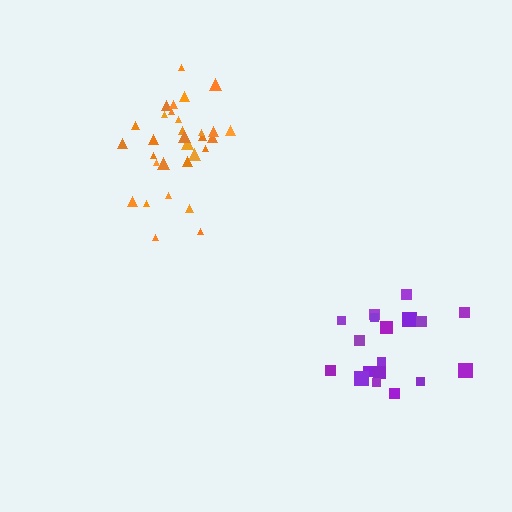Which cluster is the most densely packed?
Orange.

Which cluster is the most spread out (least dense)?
Purple.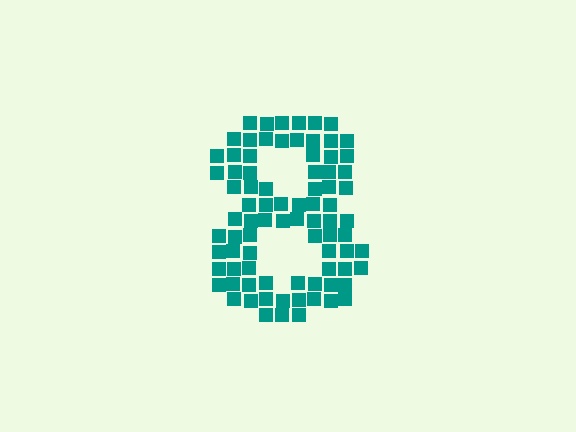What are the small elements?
The small elements are squares.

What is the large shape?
The large shape is the digit 8.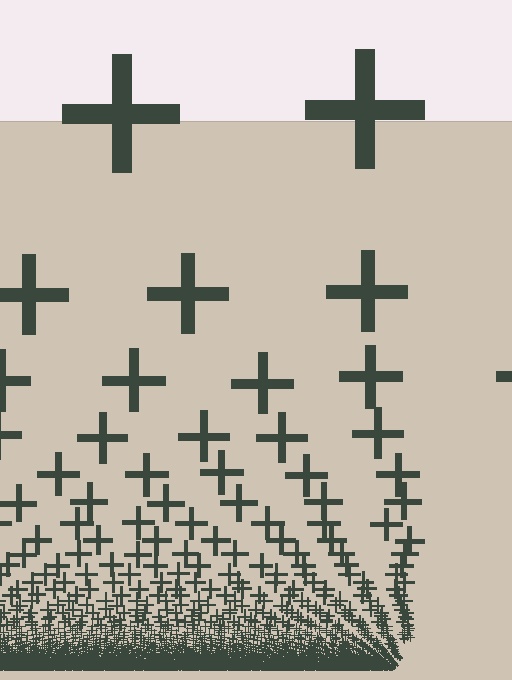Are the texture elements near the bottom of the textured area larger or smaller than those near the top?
Smaller. The gradient is inverted — elements near the bottom are smaller and denser.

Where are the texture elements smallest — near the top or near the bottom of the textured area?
Near the bottom.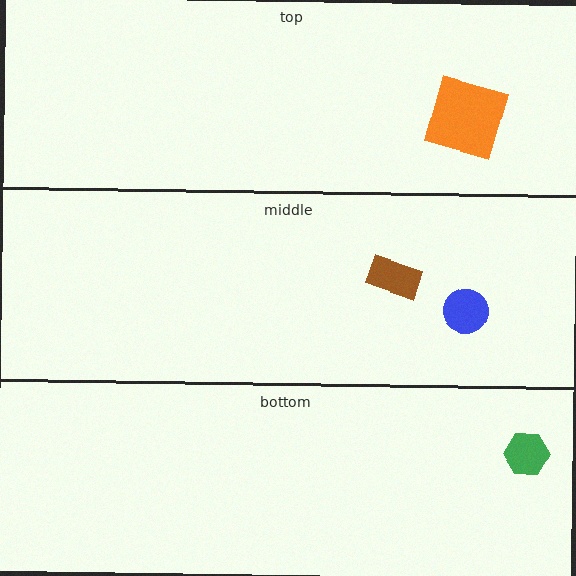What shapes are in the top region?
The orange square.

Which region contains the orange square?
The top region.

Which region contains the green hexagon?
The bottom region.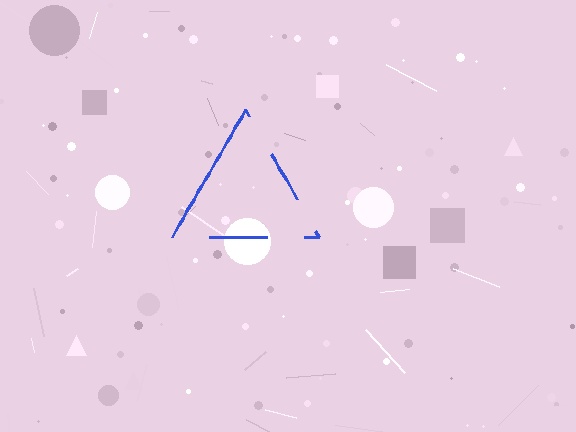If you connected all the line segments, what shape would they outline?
They would outline a triangle.